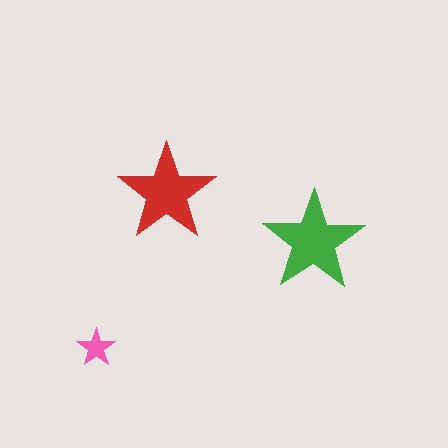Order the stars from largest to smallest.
the green one, the red one, the pink one.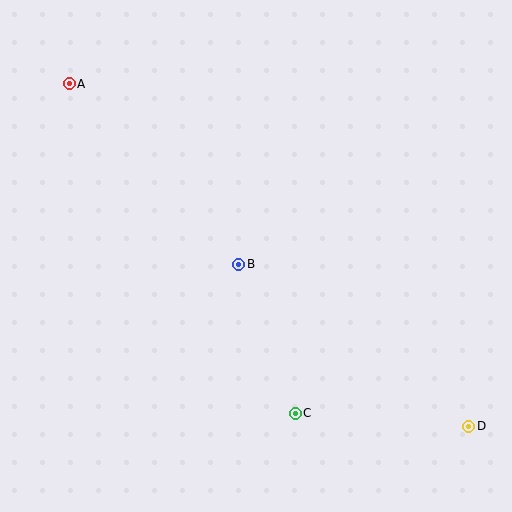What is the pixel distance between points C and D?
The distance between C and D is 174 pixels.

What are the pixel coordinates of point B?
Point B is at (239, 264).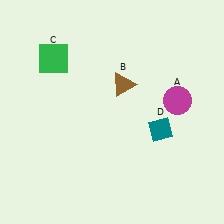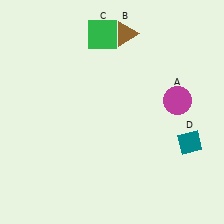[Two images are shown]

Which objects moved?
The objects that moved are: the brown triangle (B), the green square (C), the teal diamond (D).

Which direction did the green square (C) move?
The green square (C) moved right.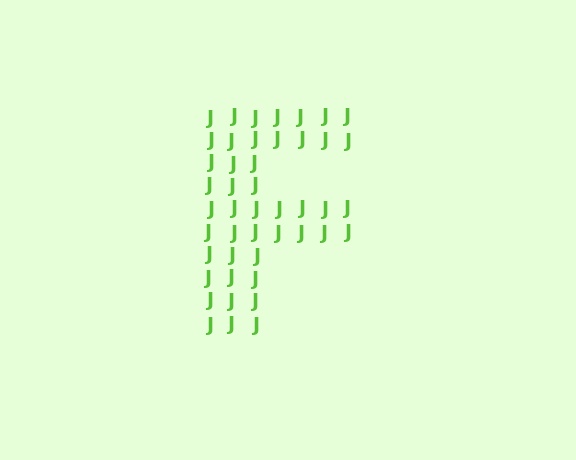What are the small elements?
The small elements are letter J's.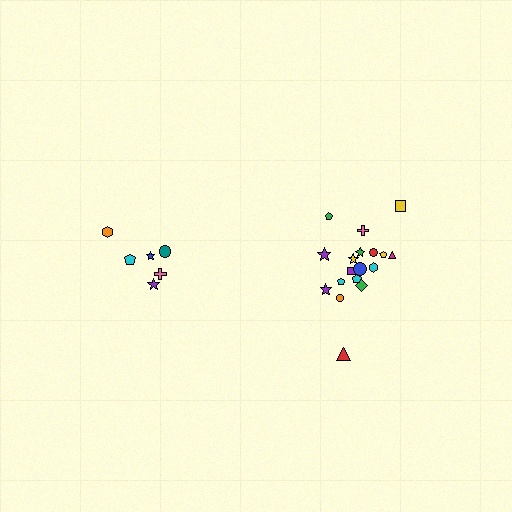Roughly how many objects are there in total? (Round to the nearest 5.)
Roughly 25 objects in total.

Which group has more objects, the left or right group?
The right group.